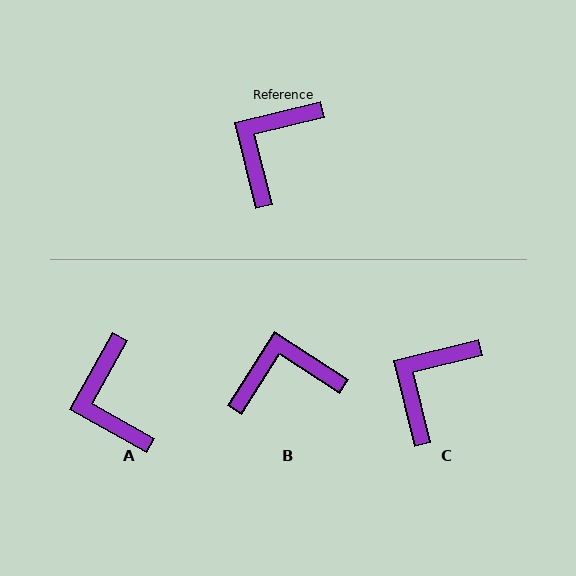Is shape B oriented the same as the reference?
No, it is off by about 47 degrees.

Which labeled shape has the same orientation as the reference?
C.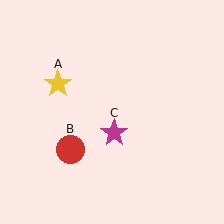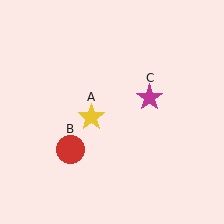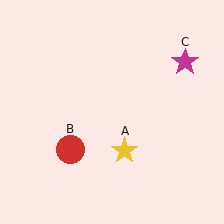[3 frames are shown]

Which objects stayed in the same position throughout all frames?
Red circle (object B) remained stationary.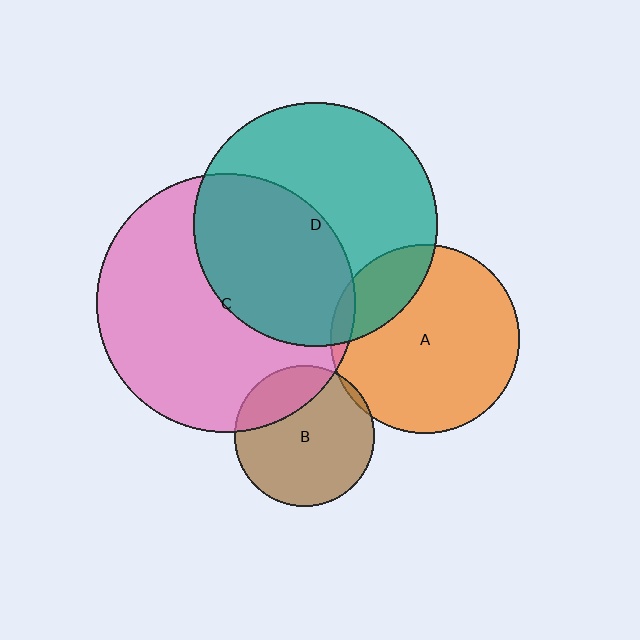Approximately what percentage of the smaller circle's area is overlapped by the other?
Approximately 25%.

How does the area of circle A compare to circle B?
Approximately 1.8 times.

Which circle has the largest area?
Circle C (pink).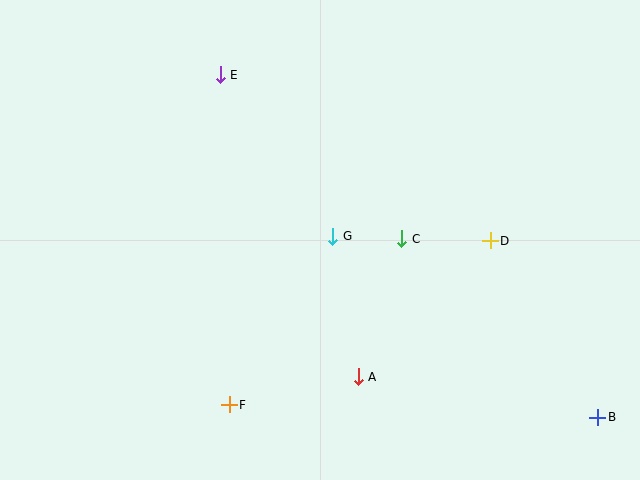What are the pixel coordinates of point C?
Point C is at (402, 239).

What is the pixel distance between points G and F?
The distance between G and F is 198 pixels.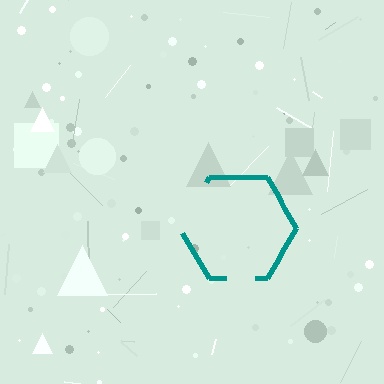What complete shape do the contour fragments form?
The contour fragments form a hexagon.